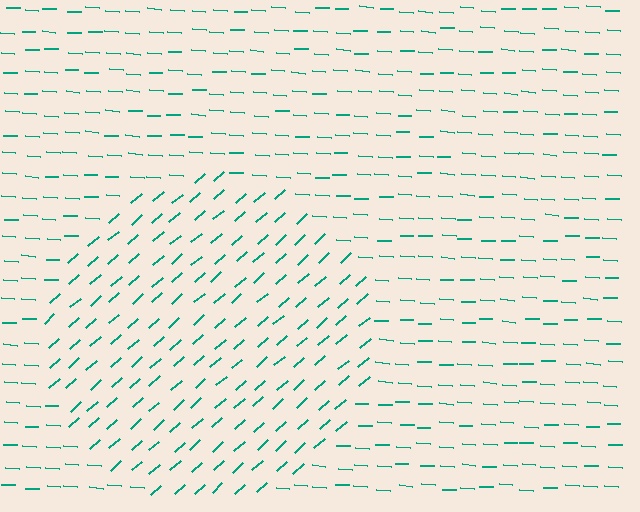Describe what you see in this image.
The image is filled with small teal line segments. A circle region in the image has lines oriented differently from the surrounding lines, creating a visible texture boundary.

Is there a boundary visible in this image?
Yes, there is a texture boundary formed by a change in line orientation.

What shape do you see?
I see a circle.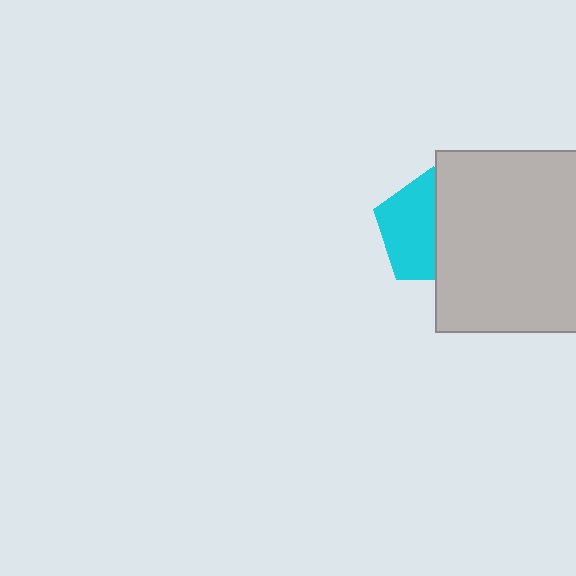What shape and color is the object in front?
The object in front is a light gray square.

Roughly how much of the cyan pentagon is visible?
About half of it is visible (roughly 53%).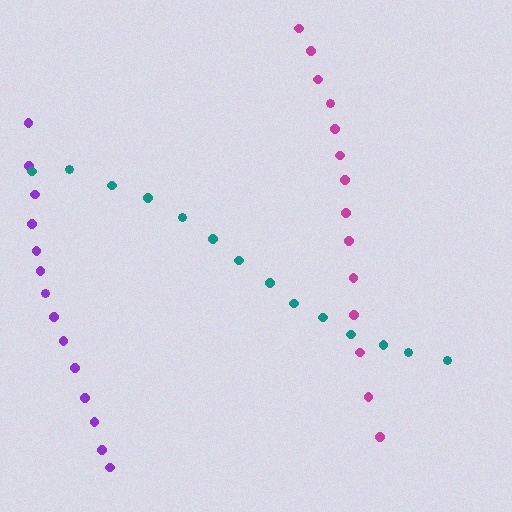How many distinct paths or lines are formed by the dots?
There are 3 distinct paths.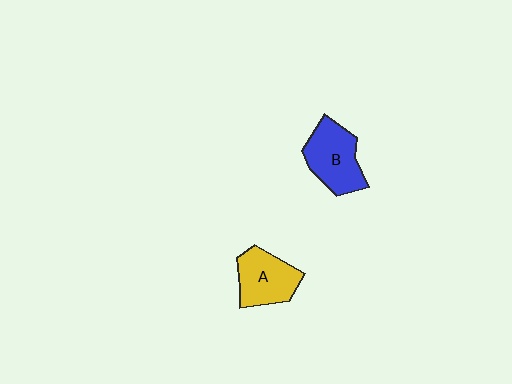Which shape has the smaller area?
Shape A (yellow).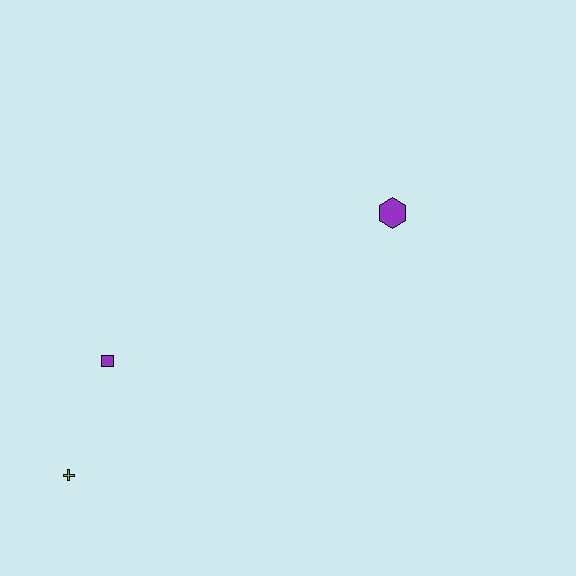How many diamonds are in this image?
There are no diamonds.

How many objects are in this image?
There are 3 objects.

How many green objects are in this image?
There are no green objects.